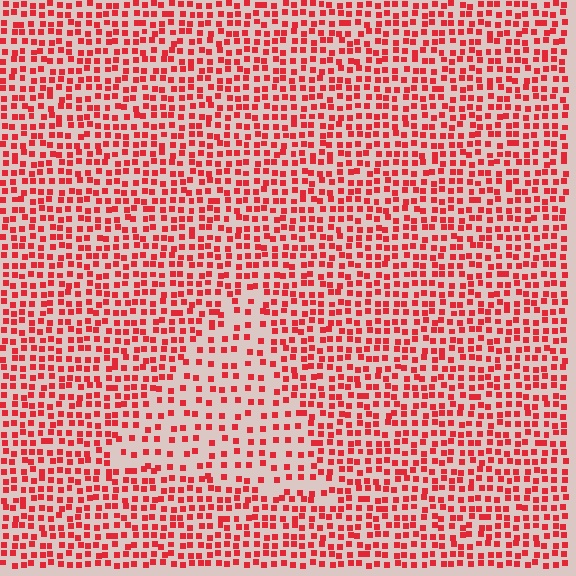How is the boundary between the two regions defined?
The boundary is defined by a change in element density (approximately 1.9x ratio). All elements are the same color, size, and shape.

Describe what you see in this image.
The image contains small red elements arranged at two different densities. A triangle-shaped region is visible where the elements are less densely packed than the surrounding area.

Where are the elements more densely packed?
The elements are more densely packed outside the triangle boundary.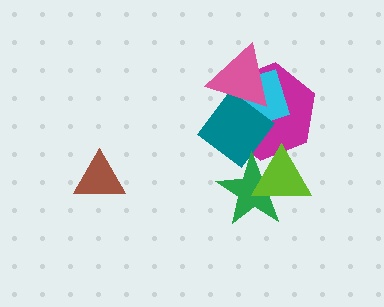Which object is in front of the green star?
The lime triangle is in front of the green star.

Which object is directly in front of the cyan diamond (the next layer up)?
The teal diamond is directly in front of the cyan diamond.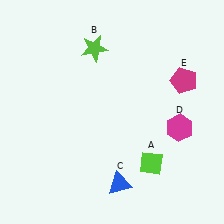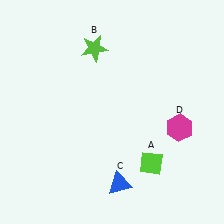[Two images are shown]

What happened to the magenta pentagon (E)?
The magenta pentagon (E) was removed in Image 2. It was in the top-right area of Image 1.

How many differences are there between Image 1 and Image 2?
There is 1 difference between the two images.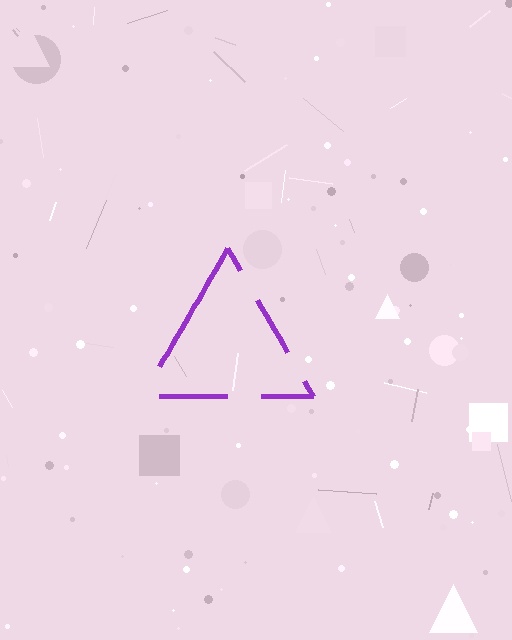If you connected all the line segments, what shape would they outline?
They would outline a triangle.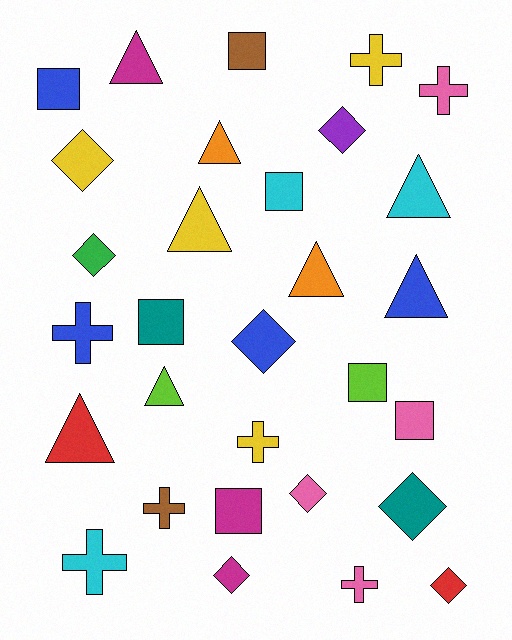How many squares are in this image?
There are 7 squares.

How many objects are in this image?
There are 30 objects.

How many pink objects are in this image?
There are 4 pink objects.